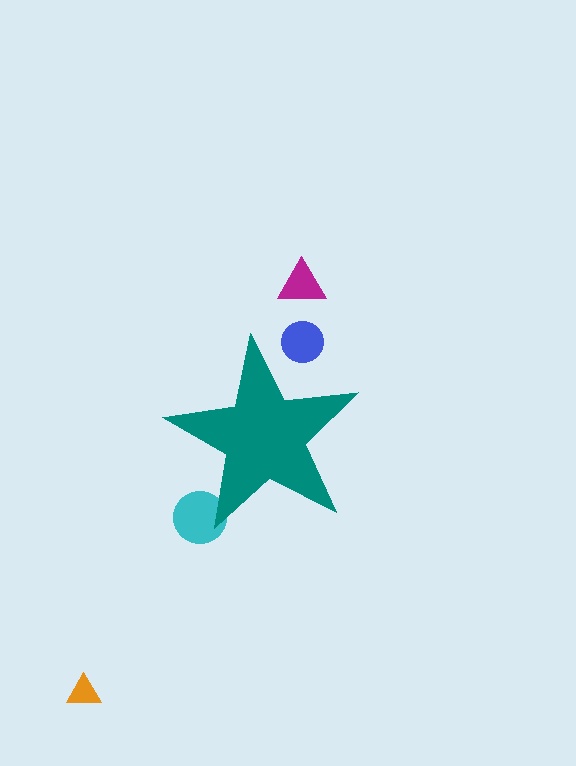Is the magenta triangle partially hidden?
No, the magenta triangle is fully visible.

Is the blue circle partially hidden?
Yes, the blue circle is partially hidden behind the teal star.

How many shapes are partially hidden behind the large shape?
2 shapes are partially hidden.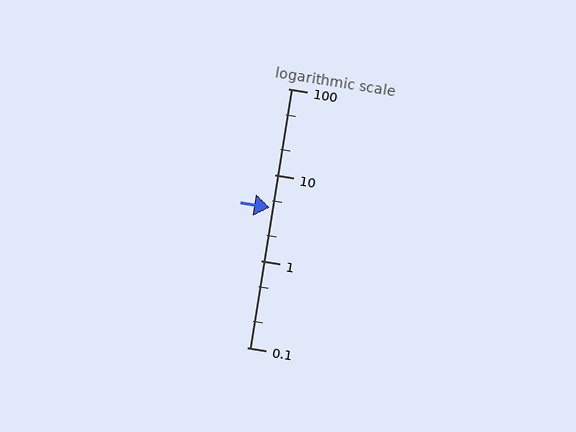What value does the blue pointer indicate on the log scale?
The pointer indicates approximately 4.2.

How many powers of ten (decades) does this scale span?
The scale spans 3 decades, from 0.1 to 100.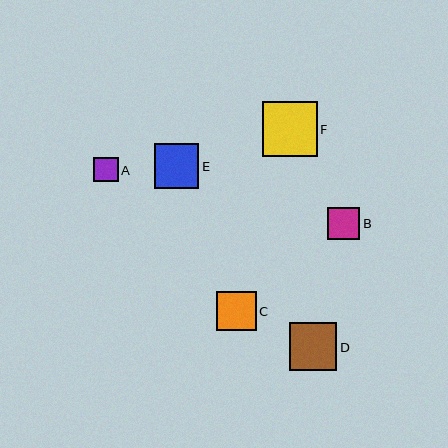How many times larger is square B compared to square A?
Square B is approximately 1.3 times the size of square A.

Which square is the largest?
Square F is the largest with a size of approximately 55 pixels.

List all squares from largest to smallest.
From largest to smallest: F, D, E, C, B, A.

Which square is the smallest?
Square A is the smallest with a size of approximately 25 pixels.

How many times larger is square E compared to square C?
Square E is approximately 1.1 times the size of square C.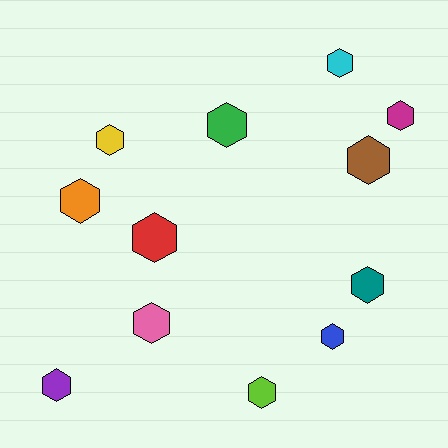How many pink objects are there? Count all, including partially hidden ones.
There is 1 pink object.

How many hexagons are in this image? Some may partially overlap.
There are 12 hexagons.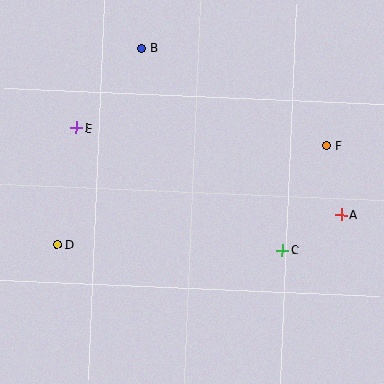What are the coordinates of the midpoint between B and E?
The midpoint between B and E is at (109, 88).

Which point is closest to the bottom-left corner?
Point D is closest to the bottom-left corner.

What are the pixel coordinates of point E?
Point E is at (76, 128).